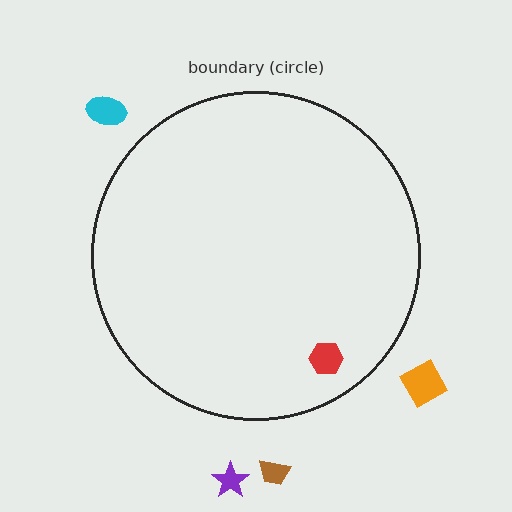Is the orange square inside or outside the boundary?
Outside.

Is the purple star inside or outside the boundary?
Outside.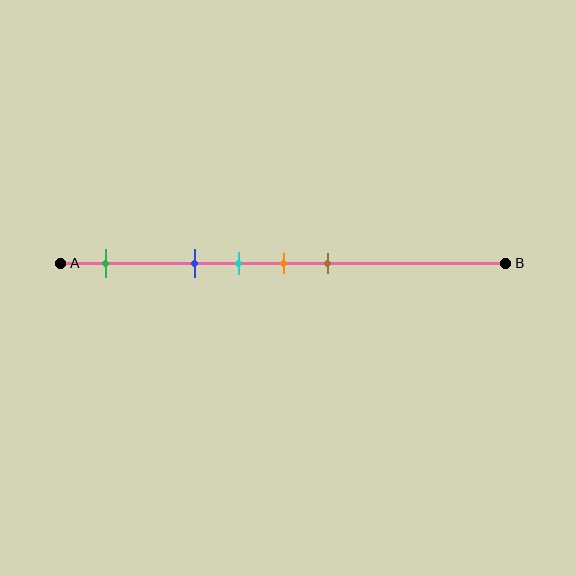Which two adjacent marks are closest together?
The cyan and orange marks are the closest adjacent pair.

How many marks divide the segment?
There are 5 marks dividing the segment.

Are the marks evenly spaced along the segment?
No, the marks are not evenly spaced.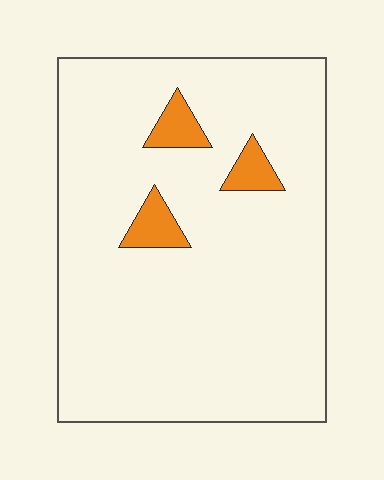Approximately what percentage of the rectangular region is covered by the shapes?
Approximately 5%.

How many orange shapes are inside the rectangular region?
3.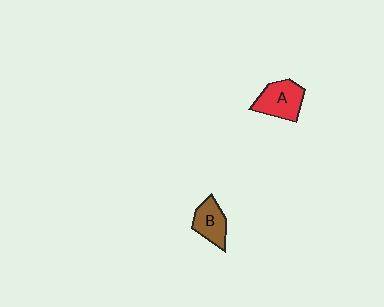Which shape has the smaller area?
Shape B (brown).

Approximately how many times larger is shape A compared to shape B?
Approximately 1.3 times.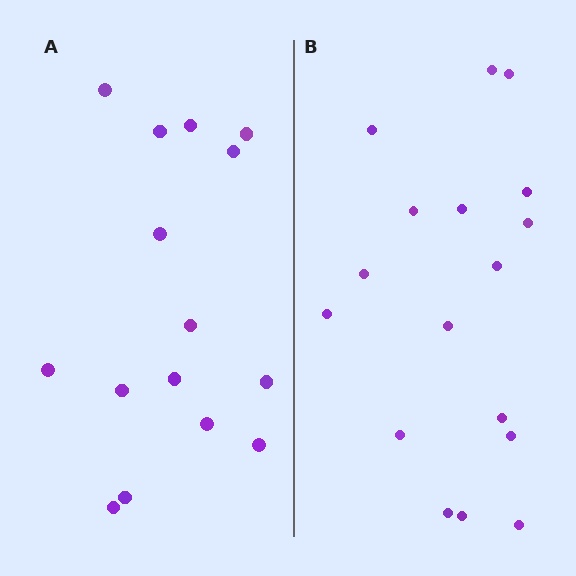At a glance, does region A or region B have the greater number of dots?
Region B (the right region) has more dots.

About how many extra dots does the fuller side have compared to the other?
Region B has just a few more — roughly 2 or 3 more dots than region A.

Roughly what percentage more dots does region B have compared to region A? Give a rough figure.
About 15% more.